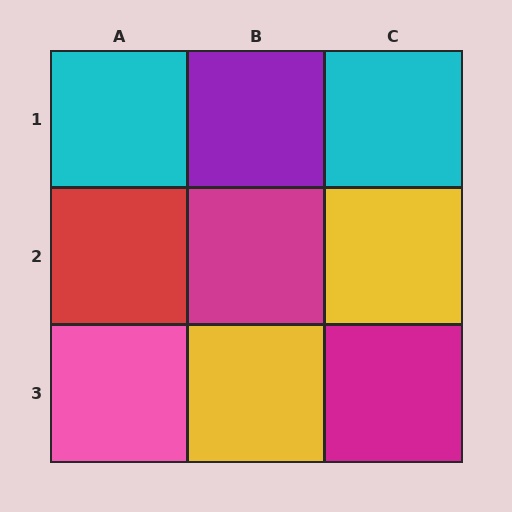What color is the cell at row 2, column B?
Magenta.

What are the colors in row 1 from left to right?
Cyan, purple, cyan.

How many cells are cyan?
2 cells are cyan.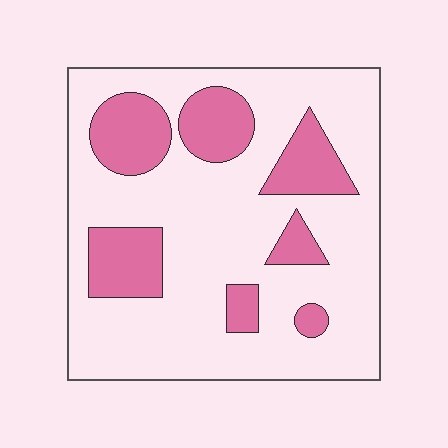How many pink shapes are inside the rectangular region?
7.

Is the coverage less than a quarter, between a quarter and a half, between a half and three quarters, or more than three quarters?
Less than a quarter.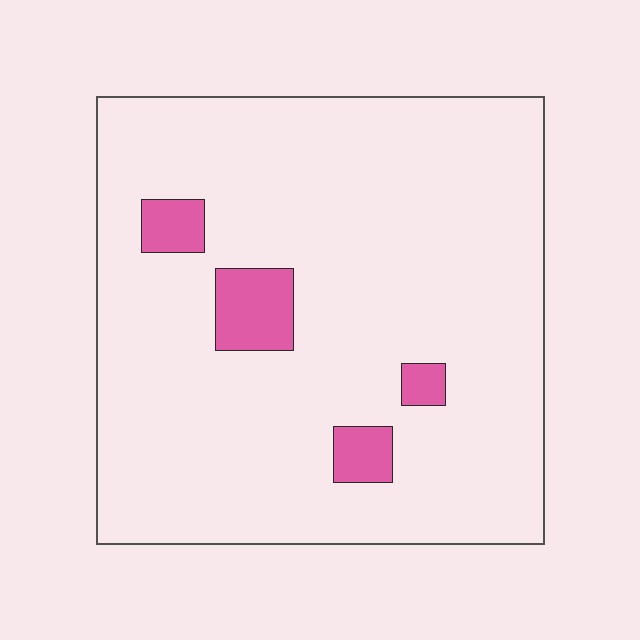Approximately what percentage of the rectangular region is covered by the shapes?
Approximately 10%.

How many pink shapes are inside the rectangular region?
4.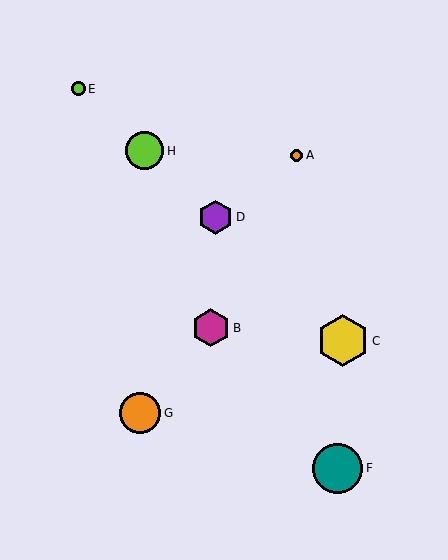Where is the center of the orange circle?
The center of the orange circle is at (297, 155).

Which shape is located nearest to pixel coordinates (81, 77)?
The lime circle (labeled E) at (78, 89) is nearest to that location.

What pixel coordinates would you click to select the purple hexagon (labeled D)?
Click at (216, 217) to select the purple hexagon D.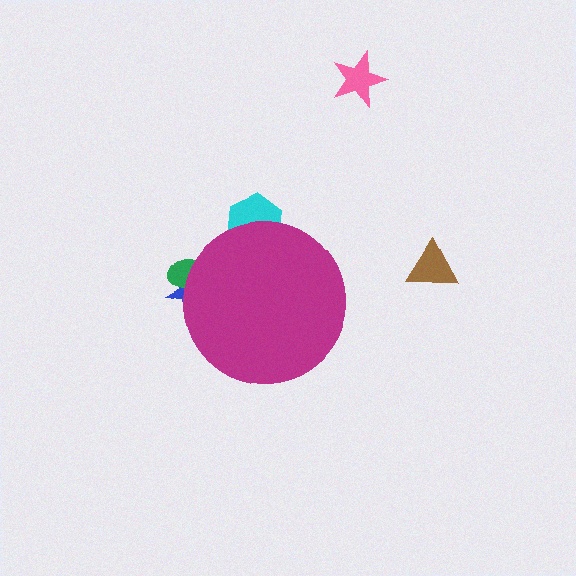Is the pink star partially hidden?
No, the pink star is fully visible.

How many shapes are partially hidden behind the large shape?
3 shapes are partially hidden.